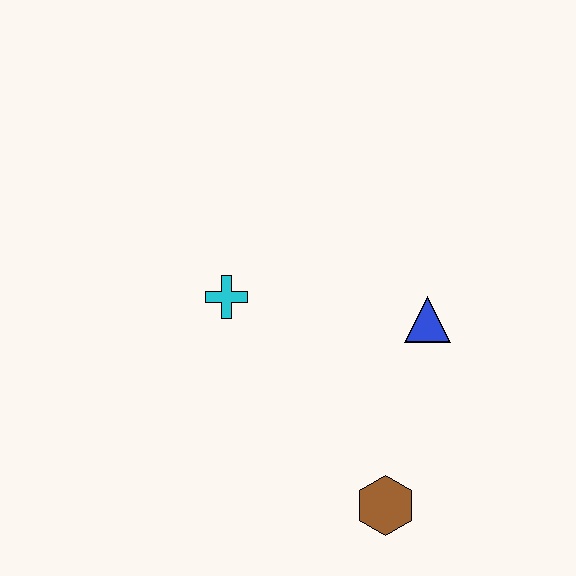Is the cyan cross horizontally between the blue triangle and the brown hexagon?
No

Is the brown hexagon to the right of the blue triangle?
No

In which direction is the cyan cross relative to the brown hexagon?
The cyan cross is above the brown hexagon.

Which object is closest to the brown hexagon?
The blue triangle is closest to the brown hexagon.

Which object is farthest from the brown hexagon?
The cyan cross is farthest from the brown hexagon.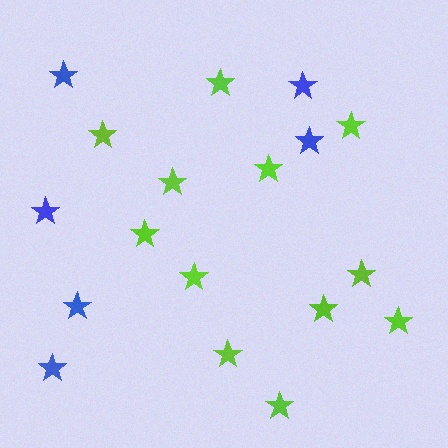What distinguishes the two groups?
There are 2 groups: one group of lime stars (12) and one group of blue stars (6).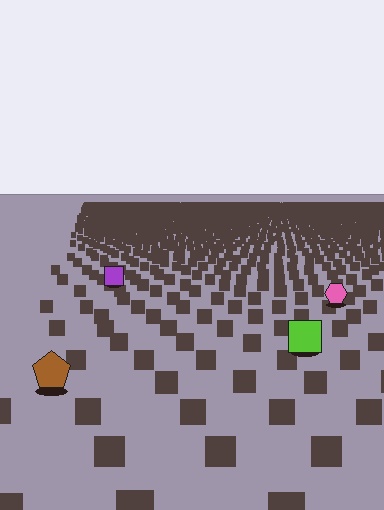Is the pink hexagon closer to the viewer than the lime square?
No. The lime square is closer — you can tell from the texture gradient: the ground texture is coarser near it.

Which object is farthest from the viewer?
The purple square is farthest from the viewer. It appears smaller and the ground texture around it is denser.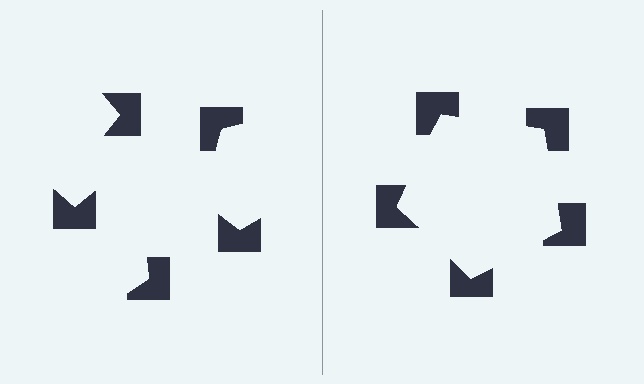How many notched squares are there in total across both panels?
10 — 5 on each side.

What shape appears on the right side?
An illusory pentagon.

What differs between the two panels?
The notched squares are positioned identically on both sides; only the wedge orientations differ. On the right they align to a pentagon; on the left they are misaligned.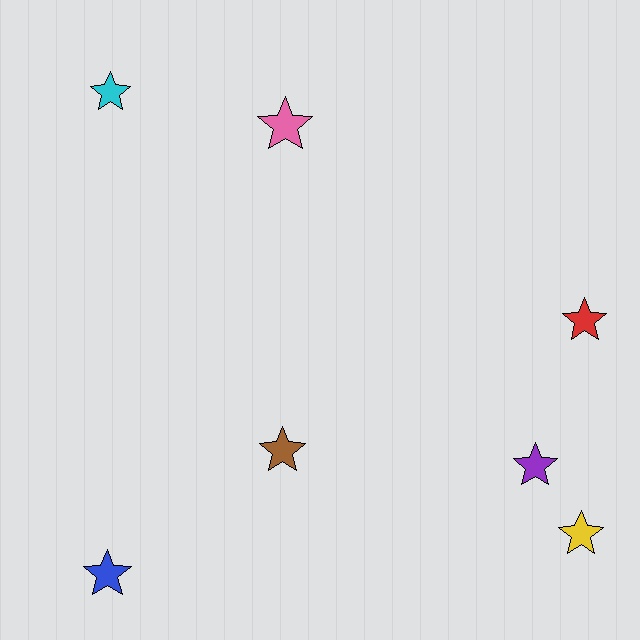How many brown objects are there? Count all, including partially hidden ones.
There is 1 brown object.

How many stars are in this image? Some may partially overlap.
There are 7 stars.